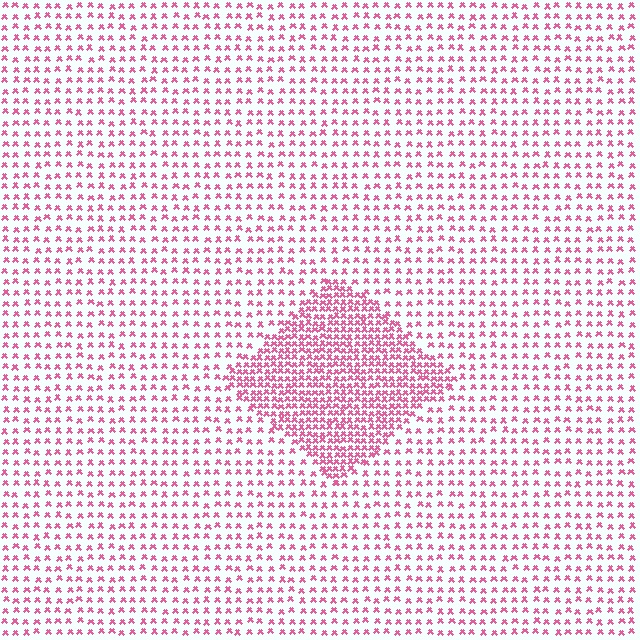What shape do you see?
I see a diamond.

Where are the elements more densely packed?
The elements are more densely packed inside the diamond boundary.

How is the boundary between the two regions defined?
The boundary is defined by a change in element density (approximately 2.3x ratio). All elements are the same color, size, and shape.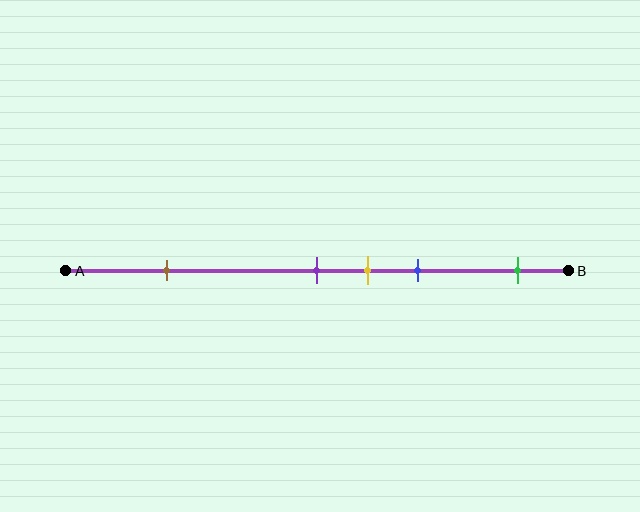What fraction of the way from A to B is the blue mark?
The blue mark is approximately 70% (0.7) of the way from A to B.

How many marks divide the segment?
There are 5 marks dividing the segment.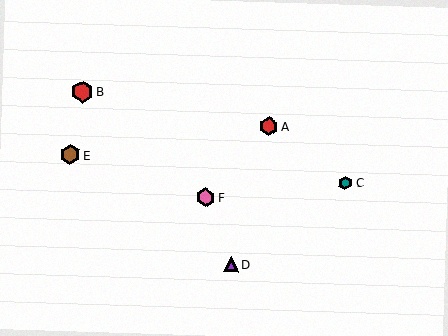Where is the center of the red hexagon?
The center of the red hexagon is at (269, 127).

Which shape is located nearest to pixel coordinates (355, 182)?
The teal hexagon (labeled C) at (345, 183) is nearest to that location.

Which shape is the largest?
The red hexagon (labeled B) is the largest.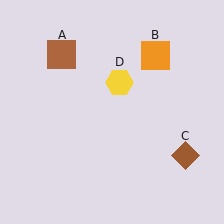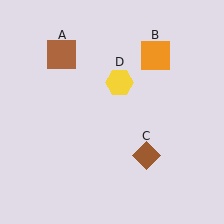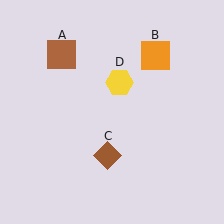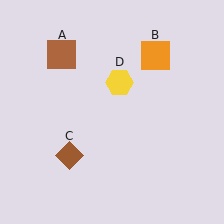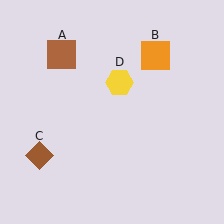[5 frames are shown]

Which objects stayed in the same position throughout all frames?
Brown square (object A) and orange square (object B) and yellow hexagon (object D) remained stationary.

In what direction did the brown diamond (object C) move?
The brown diamond (object C) moved left.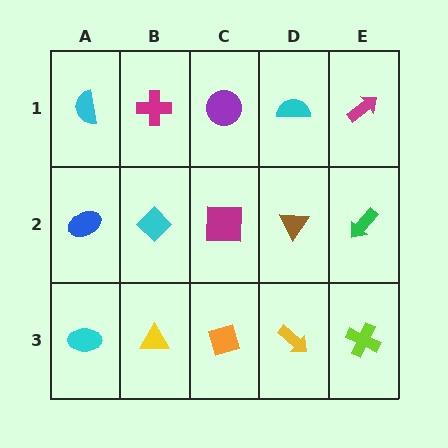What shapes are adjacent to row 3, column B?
A cyan diamond (row 2, column B), a cyan ellipse (row 3, column A), an orange diamond (row 3, column C).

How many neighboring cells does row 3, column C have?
3.